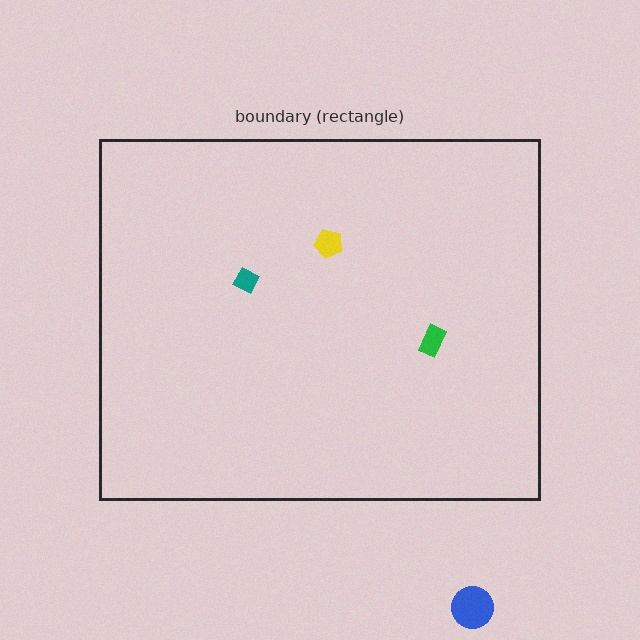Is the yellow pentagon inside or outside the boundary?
Inside.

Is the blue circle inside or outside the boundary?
Outside.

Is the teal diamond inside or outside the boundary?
Inside.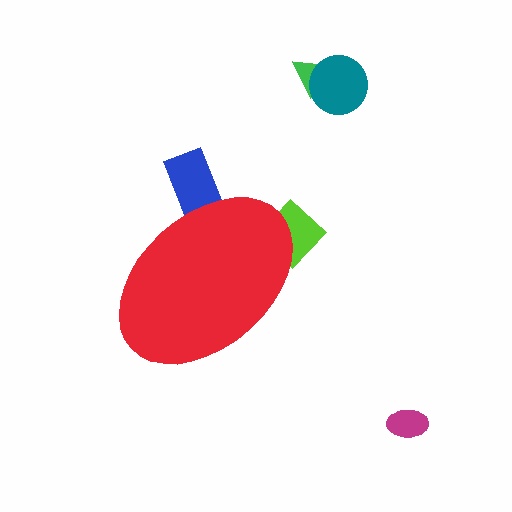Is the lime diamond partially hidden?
Yes, the lime diamond is partially hidden behind the red ellipse.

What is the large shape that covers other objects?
A red ellipse.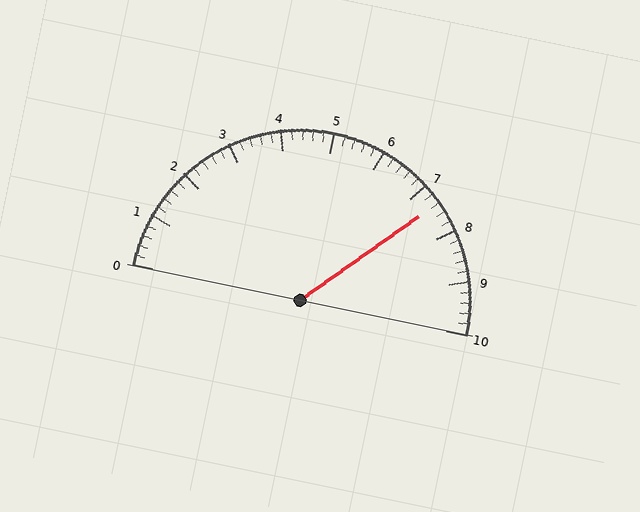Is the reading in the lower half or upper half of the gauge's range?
The reading is in the upper half of the range (0 to 10).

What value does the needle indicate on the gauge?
The needle indicates approximately 7.4.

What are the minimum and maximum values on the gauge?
The gauge ranges from 0 to 10.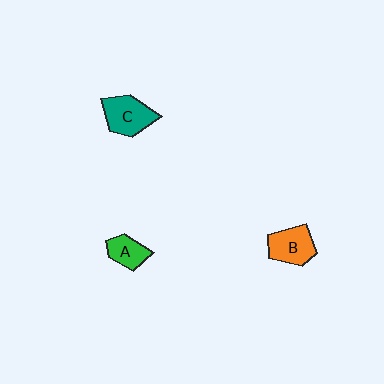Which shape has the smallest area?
Shape A (green).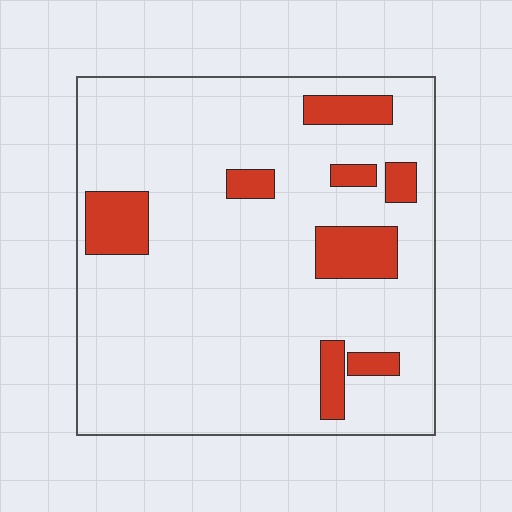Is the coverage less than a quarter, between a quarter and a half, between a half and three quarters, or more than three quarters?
Less than a quarter.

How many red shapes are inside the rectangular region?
8.